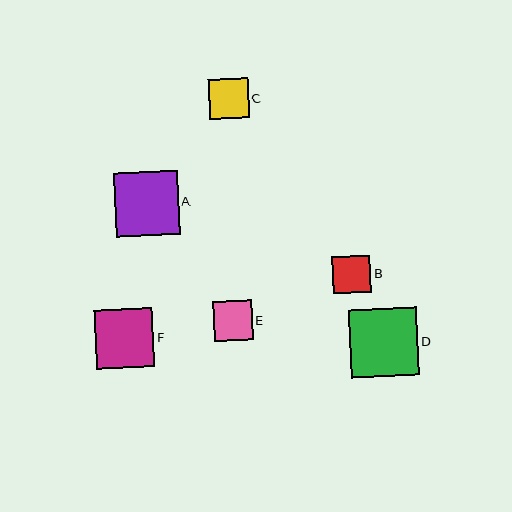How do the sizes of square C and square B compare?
Square C and square B are approximately the same size.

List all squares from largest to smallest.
From largest to smallest: D, A, F, C, E, B.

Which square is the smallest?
Square B is the smallest with a size of approximately 38 pixels.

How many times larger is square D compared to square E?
Square D is approximately 1.7 times the size of square E.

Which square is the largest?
Square D is the largest with a size of approximately 68 pixels.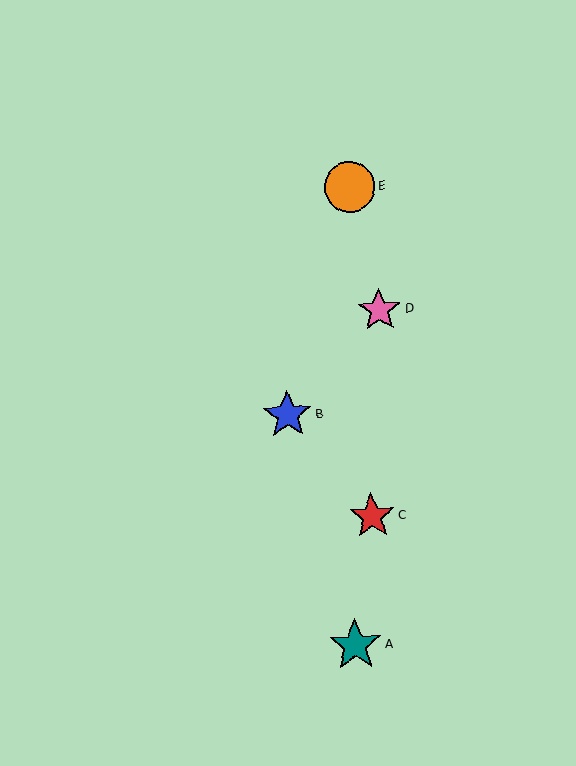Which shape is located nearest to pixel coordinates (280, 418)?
The blue star (labeled B) at (288, 415) is nearest to that location.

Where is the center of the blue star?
The center of the blue star is at (288, 415).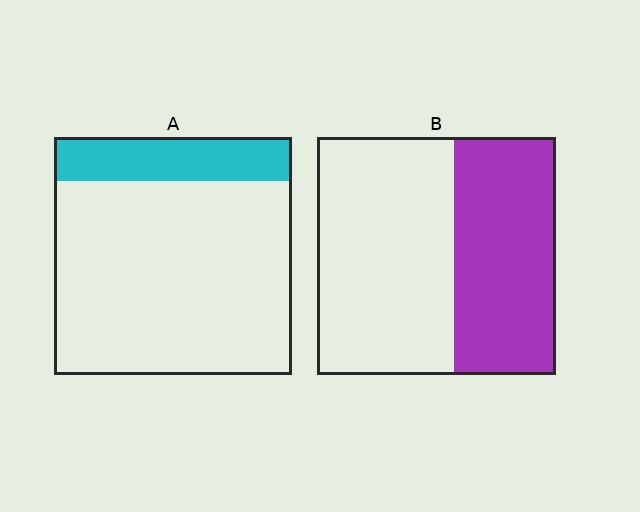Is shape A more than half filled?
No.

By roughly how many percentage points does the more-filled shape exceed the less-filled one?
By roughly 25 percentage points (B over A).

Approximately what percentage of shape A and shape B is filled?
A is approximately 20% and B is approximately 45%.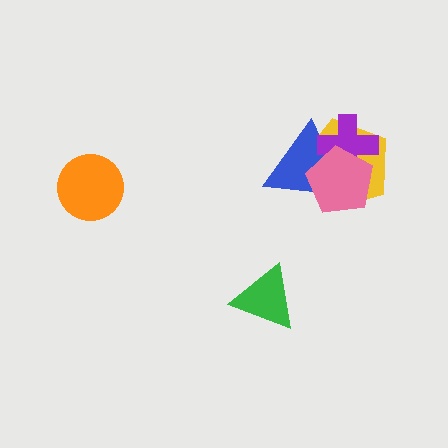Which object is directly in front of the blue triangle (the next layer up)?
The purple cross is directly in front of the blue triangle.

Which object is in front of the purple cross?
The pink pentagon is in front of the purple cross.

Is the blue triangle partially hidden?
Yes, it is partially covered by another shape.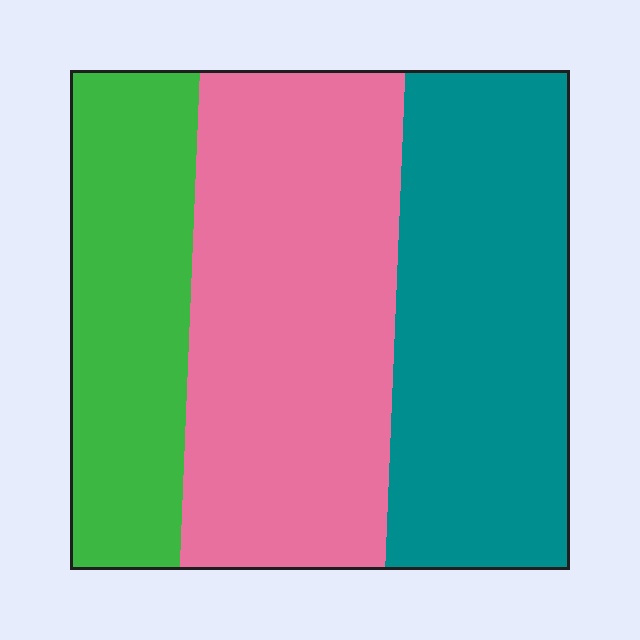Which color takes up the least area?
Green, at roughly 25%.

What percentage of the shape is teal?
Teal takes up between a third and a half of the shape.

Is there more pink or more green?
Pink.